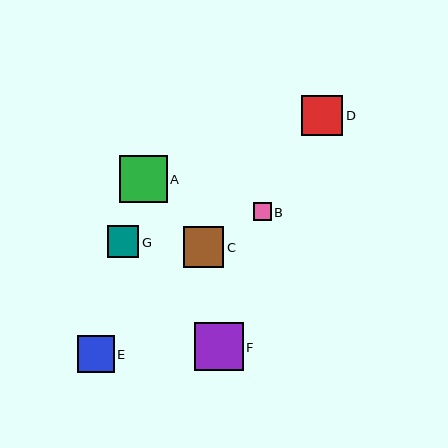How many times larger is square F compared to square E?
Square F is approximately 1.3 times the size of square E.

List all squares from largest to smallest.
From largest to smallest: F, A, C, D, E, G, B.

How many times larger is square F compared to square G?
Square F is approximately 1.5 times the size of square G.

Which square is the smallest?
Square B is the smallest with a size of approximately 18 pixels.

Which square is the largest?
Square F is the largest with a size of approximately 49 pixels.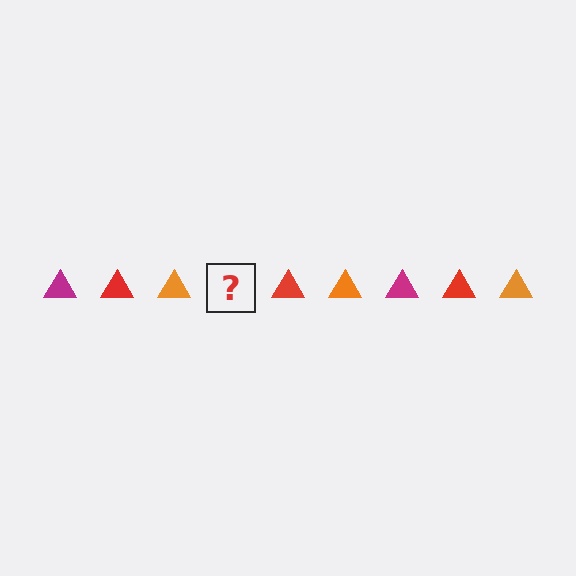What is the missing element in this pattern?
The missing element is a magenta triangle.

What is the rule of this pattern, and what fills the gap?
The rule is that the pattern cycles through magenta, red, orange triangles. The gap should be filled with a magenta triangle.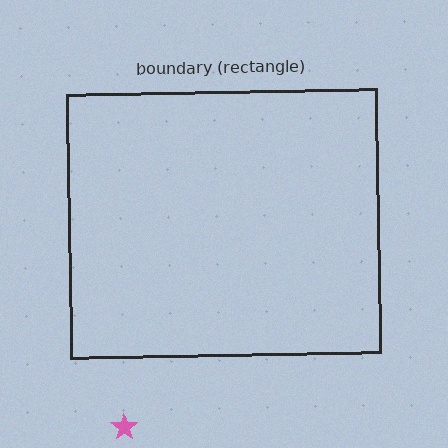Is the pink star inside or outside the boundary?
Outside.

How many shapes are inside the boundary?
0 inside, 1 outside.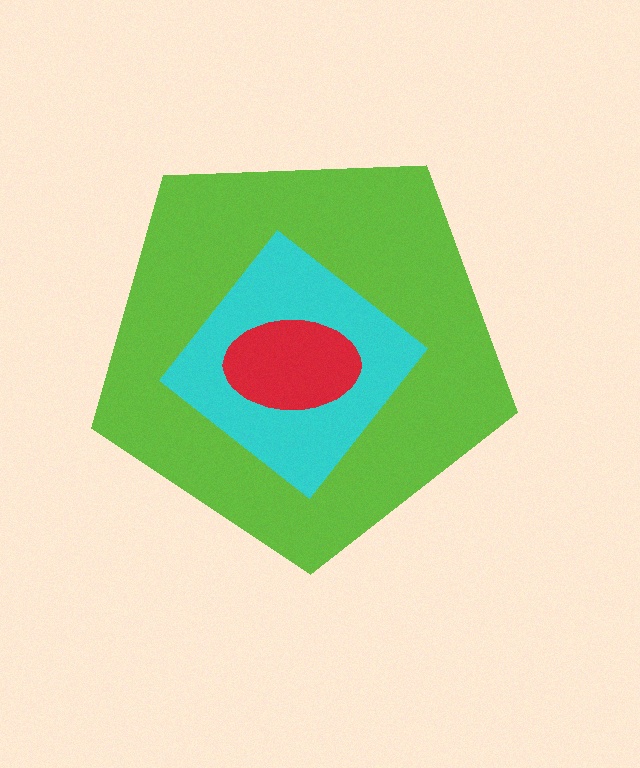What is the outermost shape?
The lime pentagon.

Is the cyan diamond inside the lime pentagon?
Yes.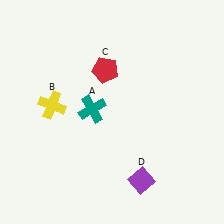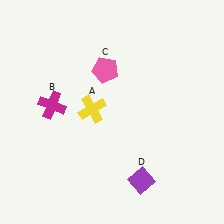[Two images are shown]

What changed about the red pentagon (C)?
In Image 1, C is red. In Image 2, it changed to pink.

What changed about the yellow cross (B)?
In Image 1, B is yellow. In Image 2, it changed to magenta.